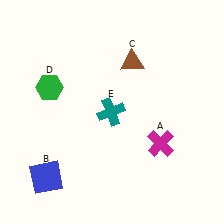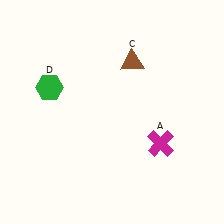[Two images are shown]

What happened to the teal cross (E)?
The teal cross (E) was removed in Image 2. It was in the top-left area of Image 1.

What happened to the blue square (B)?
The blue square (B) was removed in Image 2. It was in the bottom-left area of Image 1.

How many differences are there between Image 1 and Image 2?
There are 2 differences between the two images.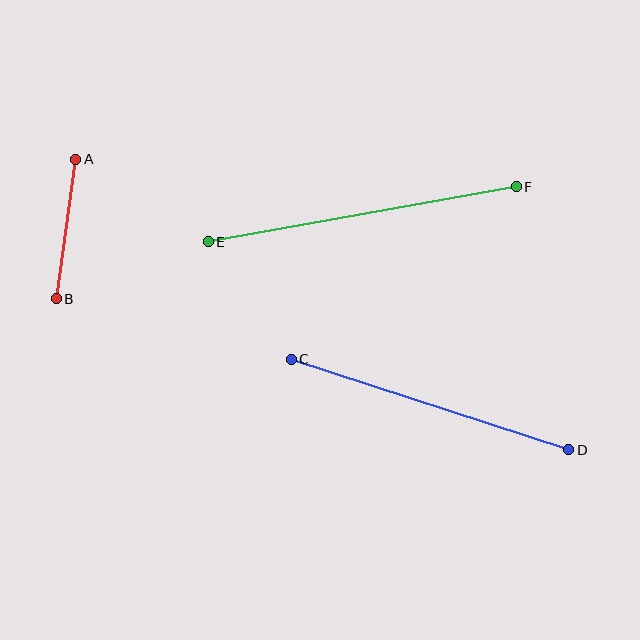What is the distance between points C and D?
The distance is approximately 292 pixels.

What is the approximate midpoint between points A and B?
The midpoint is at approximately (66, 229) pixels.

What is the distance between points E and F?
The distance is approximately 313 pixels.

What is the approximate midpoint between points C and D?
The midpoint is at approximately (430, 404) pixels.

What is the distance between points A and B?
The distance is approximately 141 pixels.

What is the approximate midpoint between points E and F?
The midpoint is at approximately (362, 214) pixels.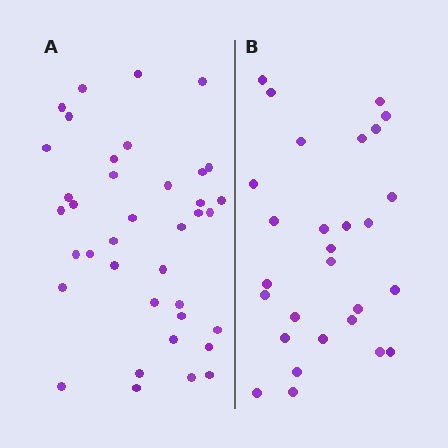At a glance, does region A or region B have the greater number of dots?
Region A (the left region) has more dots.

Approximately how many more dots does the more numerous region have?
Region A has roughly 10 or so more dots than region B.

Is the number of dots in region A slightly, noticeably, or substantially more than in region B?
Region A has noticeably more, but not dramatically so. The ratio is roughly 1.4 to 1.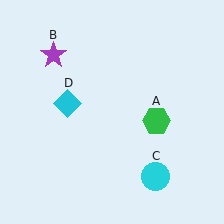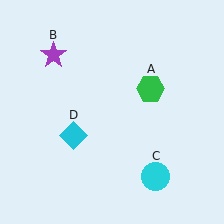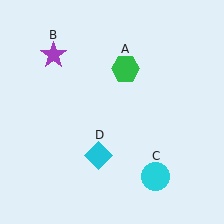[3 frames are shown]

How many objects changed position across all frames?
2 objects changed position: green hexagon (object A), cyan diamond (object D).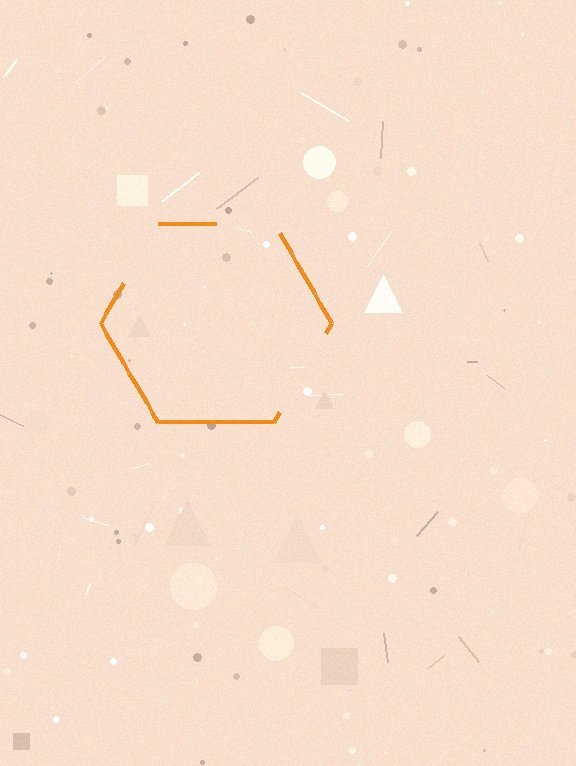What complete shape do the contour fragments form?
The contour fragments form a hexagon.